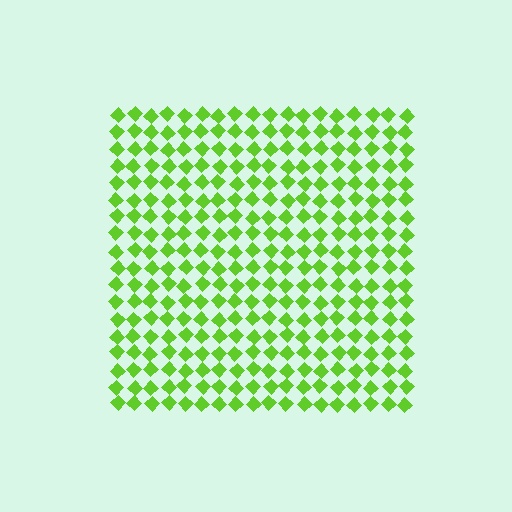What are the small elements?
The small elements are diamonds.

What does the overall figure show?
The overall figure shows a square.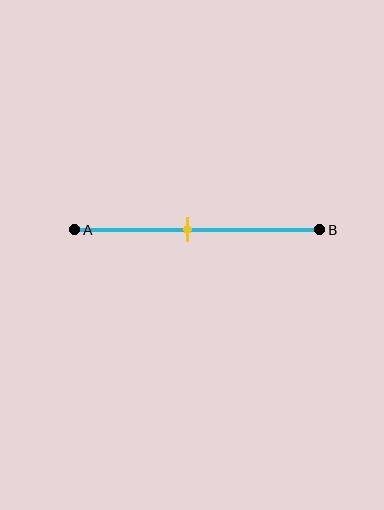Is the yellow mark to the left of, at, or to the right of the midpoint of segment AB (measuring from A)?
The yellow mark is to the left of the midpoint of segment AB.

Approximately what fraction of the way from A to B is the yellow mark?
The yellow mark is approximately 45% of the way from A to B.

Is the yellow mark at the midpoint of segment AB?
No, the mark is at about 45% from A, not at the 50% midpoint.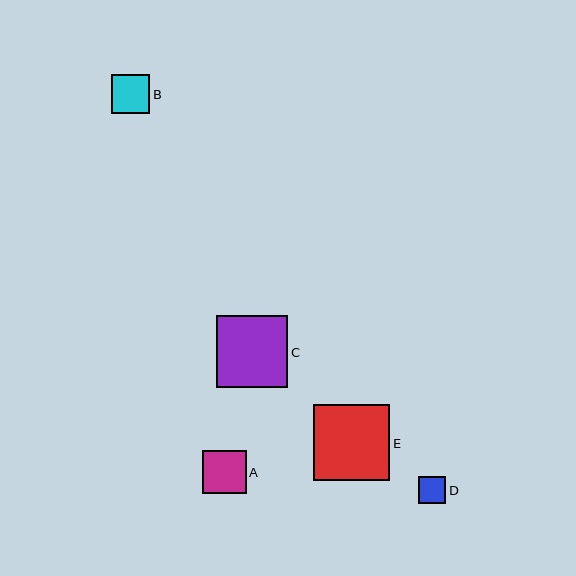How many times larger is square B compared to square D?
Square B is approximately 1.4 times the size of square D.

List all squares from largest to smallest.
From largest to smallest: E, C, A, B, D.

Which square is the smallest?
Square D is the smallest with a size of approximately 27 pixels.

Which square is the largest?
Square E is the largest with a size of approximately 77 pixels.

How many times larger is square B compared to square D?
Square B is approximately 1.4 times the size of square D.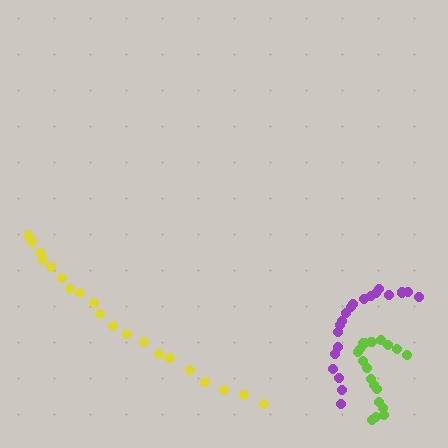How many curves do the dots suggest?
There are 3 distinct paths.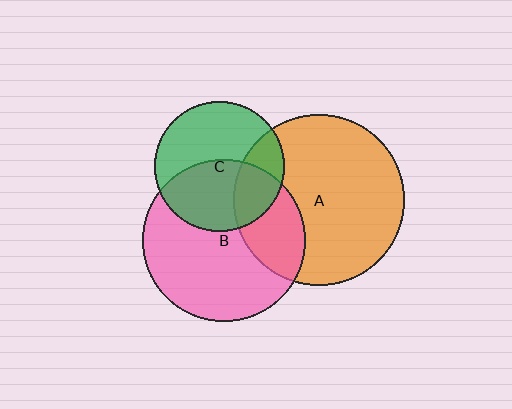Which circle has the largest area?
Circle A (orange).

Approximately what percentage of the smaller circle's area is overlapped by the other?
Approximately 30%.